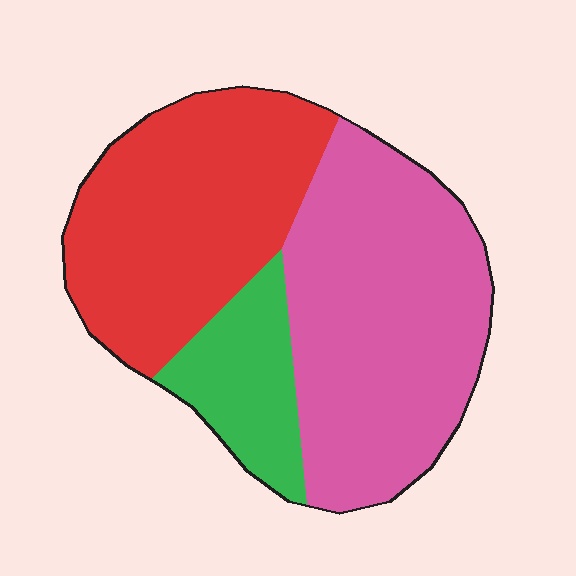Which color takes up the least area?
Green, at roughly 15%.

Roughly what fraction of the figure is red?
Red takes up between a third and a half of the figure.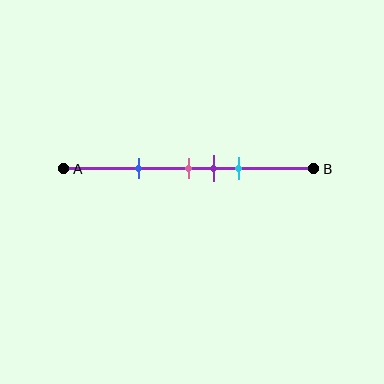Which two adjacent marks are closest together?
The pink and purple marks are the closest adjacent pair.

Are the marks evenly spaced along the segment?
No, the marks are not evenly spaced.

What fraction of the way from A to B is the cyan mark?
The cyan mark is approximately 70% (0.7) of the way from A to B.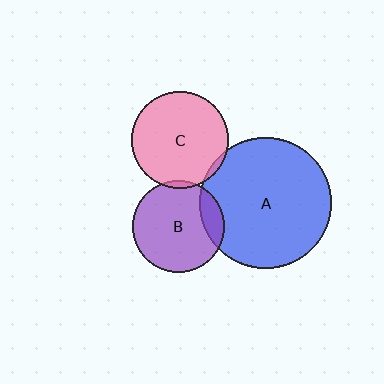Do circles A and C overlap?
Yes.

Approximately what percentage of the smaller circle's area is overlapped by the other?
Approximately 5%.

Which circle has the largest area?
Circle A (blue).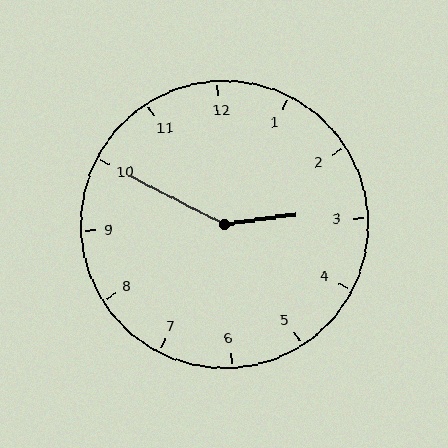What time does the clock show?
2:50.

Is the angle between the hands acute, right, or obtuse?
It is obtuse.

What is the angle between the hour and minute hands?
Approximately 145 degrees.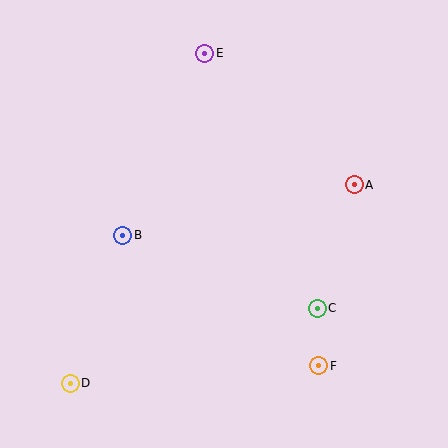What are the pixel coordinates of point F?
Point F is at (319, 366).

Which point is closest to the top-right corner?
Point A is closest to the top-right corner.